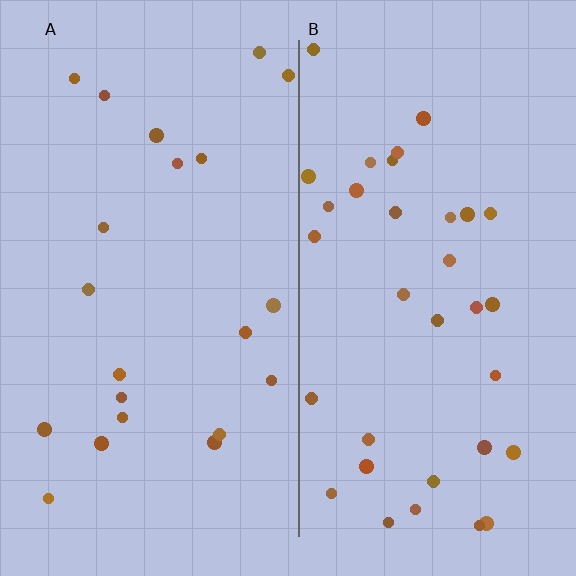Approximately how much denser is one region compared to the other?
Approximately 1.6× — region B over region A.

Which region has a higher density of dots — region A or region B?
B (the right).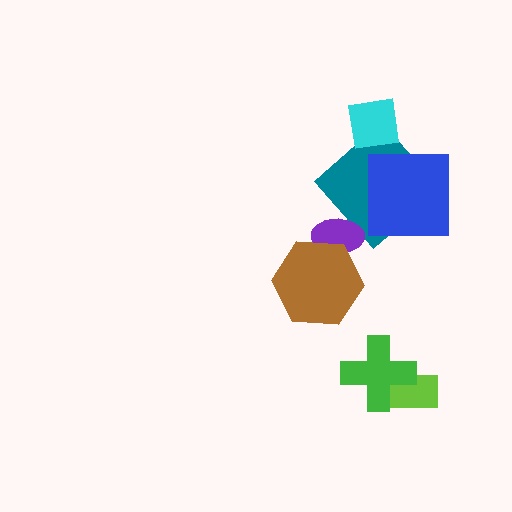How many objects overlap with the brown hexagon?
1 object overlaps with the brown hexagon.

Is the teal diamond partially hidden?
Yes, it is partially covered by another shape.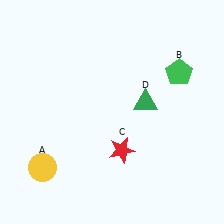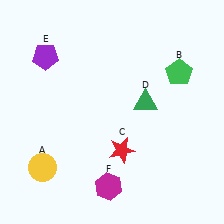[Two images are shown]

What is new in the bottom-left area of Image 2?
A magenta hexagon (F) was added in the bottom-left area of Image 2.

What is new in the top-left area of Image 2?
A purple pentagon (E) was added in the top-left area of Image 2.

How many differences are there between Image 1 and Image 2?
There are 2 differences between the two images.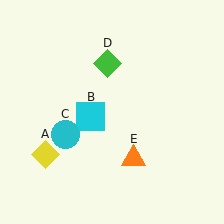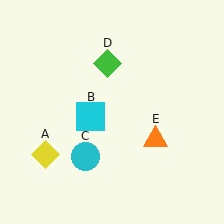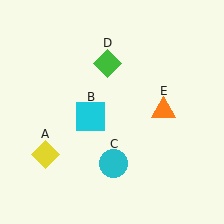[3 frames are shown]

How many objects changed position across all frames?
2 objects changed position: cyan circle (object C), orange triangle (object E).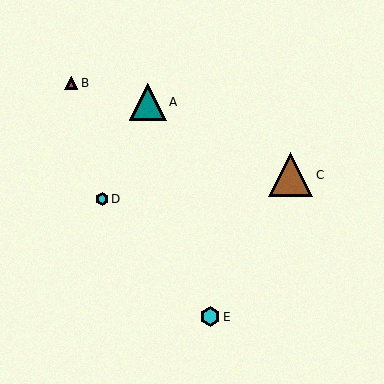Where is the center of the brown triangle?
The center of the brown triangle is at (290, 175).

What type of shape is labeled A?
Shape A is a teal triangle.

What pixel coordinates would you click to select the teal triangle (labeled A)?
Click at (148, 102) to select the teal triangle A.